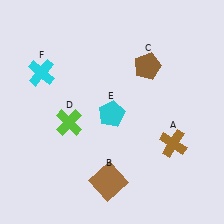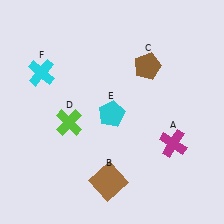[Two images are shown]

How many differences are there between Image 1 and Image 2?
There is 1 difference between the two images.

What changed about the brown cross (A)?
In Image 1, A is brown. In Image 2, it changed to magenta.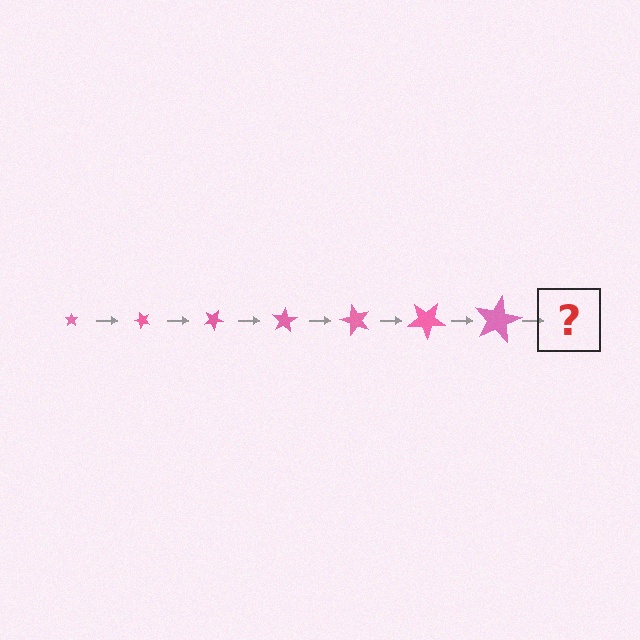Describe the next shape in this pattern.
It should be a star, larger than the previous one and rotated 350 degrees from the start.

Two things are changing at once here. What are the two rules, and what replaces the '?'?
The two rules are that the star grows larger each step and it rotates 50 degrees each step. The '?' should be a star, larger than the previous one and rotated 350 degrees from the start.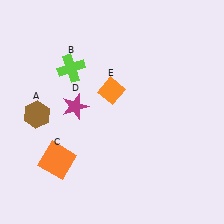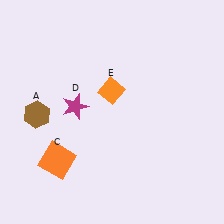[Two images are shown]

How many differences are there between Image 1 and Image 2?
There is 1 difference between the two images.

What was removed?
The lime cross (B) was removed in Image 2.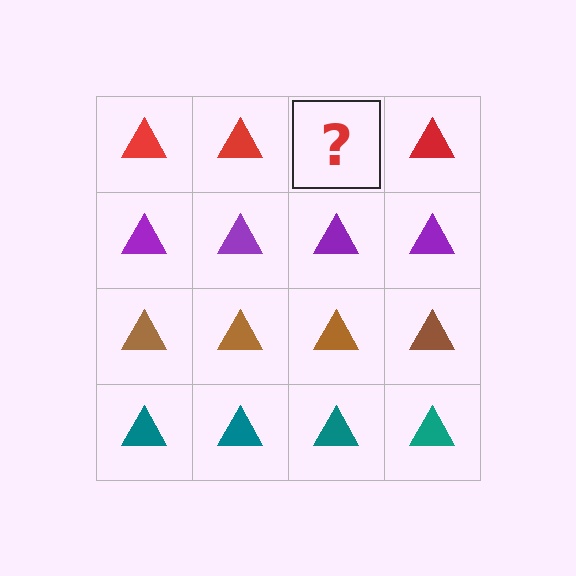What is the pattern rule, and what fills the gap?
The rule is that each row has a consistent color. The gap should be filled with a red triangle.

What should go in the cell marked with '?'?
The missing cell should contain a red triangle.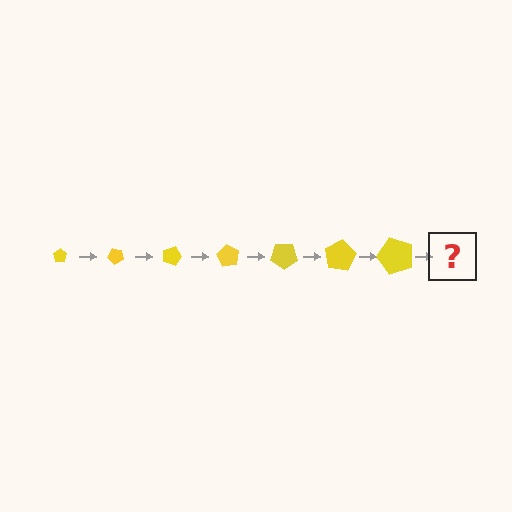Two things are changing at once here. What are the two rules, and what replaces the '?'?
The two rules are that the pentagon grows larger each step and it rotates 45 degrees each step. The '?' should be a pentagon, larger than the previous one and rotated 315 degrees from the start.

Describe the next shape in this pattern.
It should be a pentagon, larger than the previous one and rotated 315 degrees from the start.